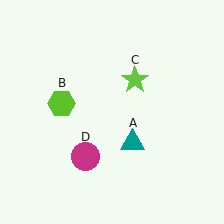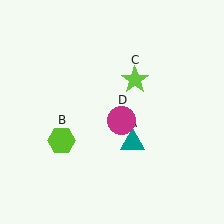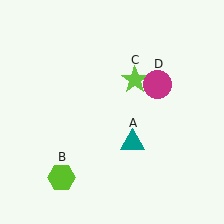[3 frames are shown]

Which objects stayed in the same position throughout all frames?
Teal triangle (object A) and lime star (object C) remained stationary.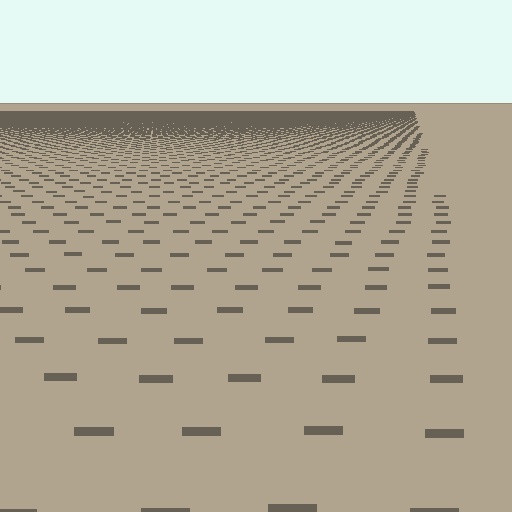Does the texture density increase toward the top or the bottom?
Density increases toward the top.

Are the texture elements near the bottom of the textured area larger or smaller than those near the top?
Larger. Near the bottom, elements are closer to the viewer and appear at a bigger on-screen size.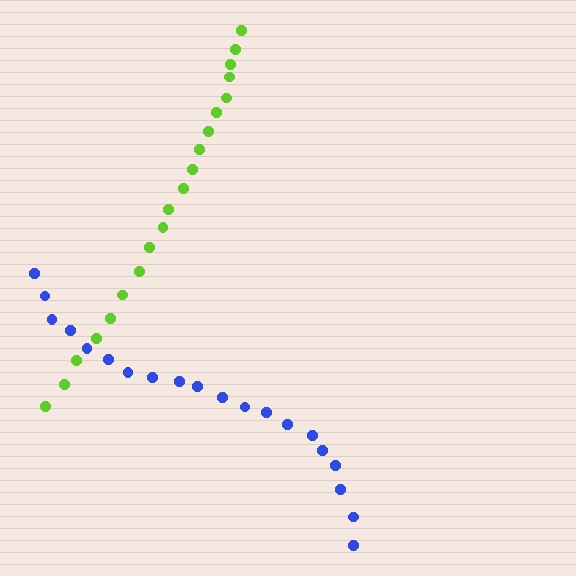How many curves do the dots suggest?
There are 2 distinct paths.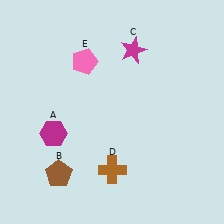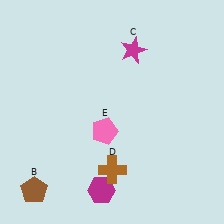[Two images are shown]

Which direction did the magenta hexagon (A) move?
The magenta hexagon (A) moved down.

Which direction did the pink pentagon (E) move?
The pink pentagon (E) moved down.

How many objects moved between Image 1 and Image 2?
3 objects moved between the two images.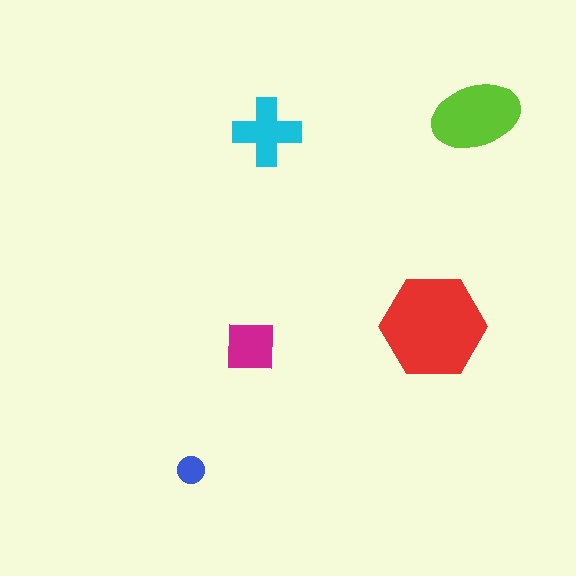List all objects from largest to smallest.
The red hexagon, the lime ellipse, the cyan cross, the magenta square, the blue circle.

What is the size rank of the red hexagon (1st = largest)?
1st.